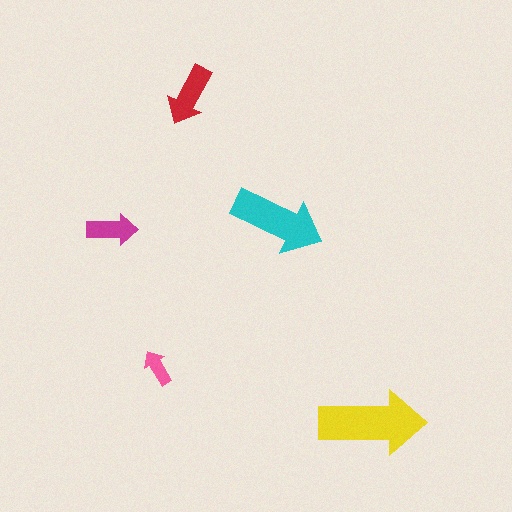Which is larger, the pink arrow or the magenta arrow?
The magenta one.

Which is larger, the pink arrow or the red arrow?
The red one.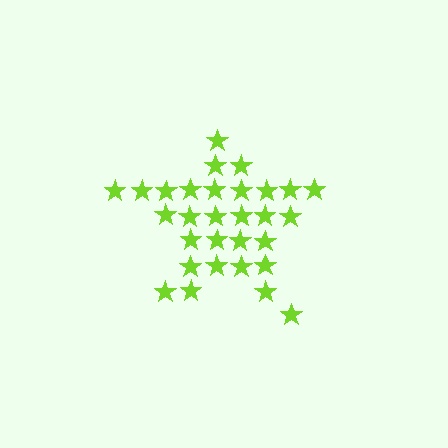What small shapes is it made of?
It is made of small stars.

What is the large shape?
The large shape is a star.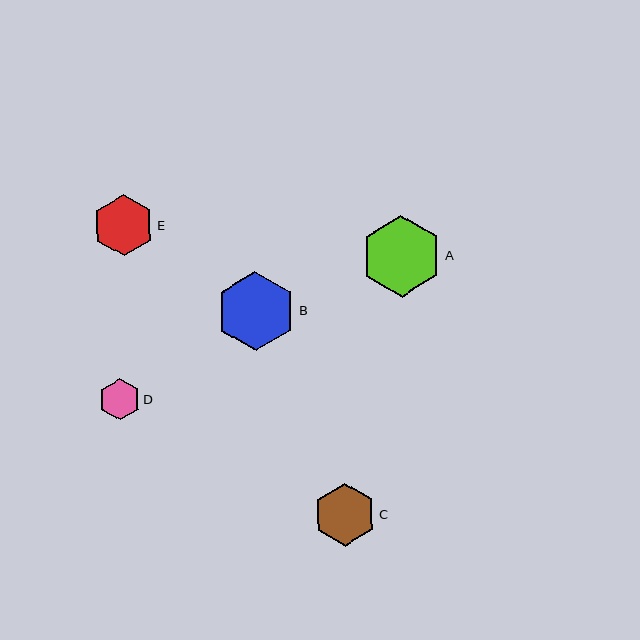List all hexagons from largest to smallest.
From largest to smallest: A, B, C, E, D.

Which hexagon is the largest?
Hexagon A is the largest with a size of approximately 81 pixels.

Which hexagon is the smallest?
Hexagon D is the smallest with a size of approximately 41 pixels.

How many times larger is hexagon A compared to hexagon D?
Hexagon A is approximately 2.0 times the size of hexagon D.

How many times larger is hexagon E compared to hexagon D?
Hexagon E is approximately 1.5 times the size of hexagon D.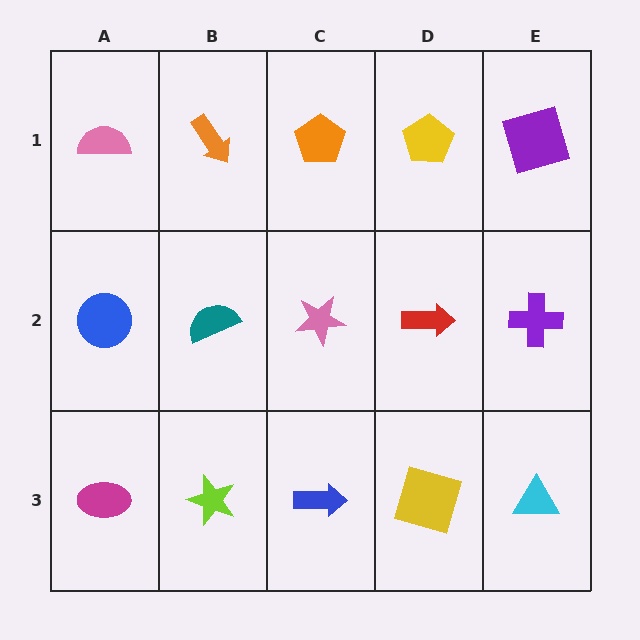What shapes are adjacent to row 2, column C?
An orange pentagon (row 1, column C), a blue arrow (row 3, column C), a teal semicircle (row 2, column B), a red arrow (row 2, column D).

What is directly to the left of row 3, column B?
A magenta ellipse.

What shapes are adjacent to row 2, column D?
A yellow pentagon (row 1, column D), a yellow square (row 3, column D), a pink star (row 2, column C), a purple cross (row 2, column E).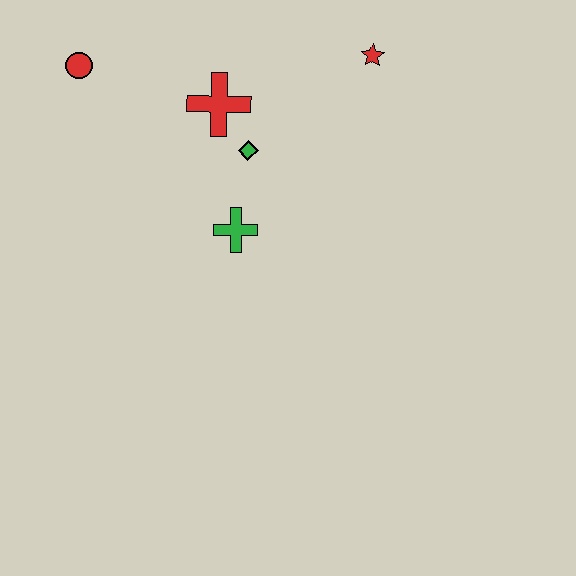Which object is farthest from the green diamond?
The red circle is farthest from the green diamond.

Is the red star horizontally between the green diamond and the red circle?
No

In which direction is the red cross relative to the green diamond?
The red cross is above the green diamond.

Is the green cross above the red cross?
No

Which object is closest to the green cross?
The green diamond is closest to the green cross.